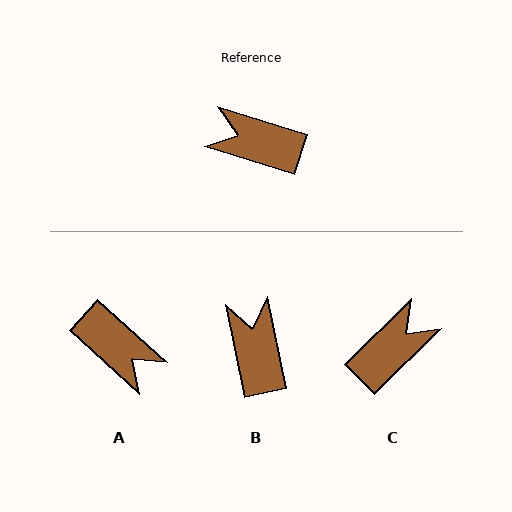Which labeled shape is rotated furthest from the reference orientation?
A, about 155 degrees away.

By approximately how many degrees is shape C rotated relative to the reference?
Approximately 118 degrees clockwise.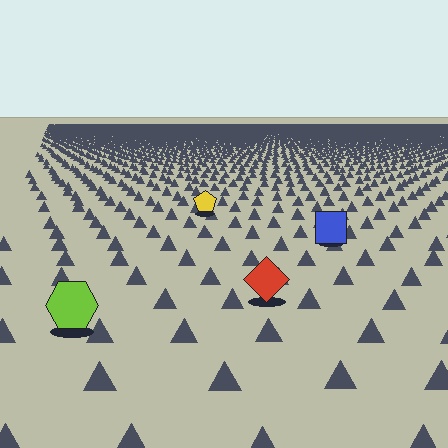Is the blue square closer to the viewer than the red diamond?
No. The red diamond is closer — you can tell from the texture gradient: the ground texture is coarser near it.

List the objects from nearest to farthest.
From nearest to farthest: the lime hexagon, the red diamond, the blue square, the yellow pentagon.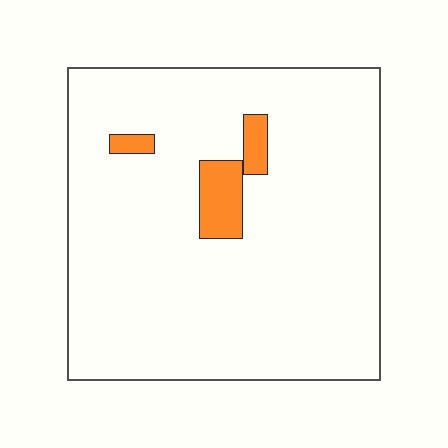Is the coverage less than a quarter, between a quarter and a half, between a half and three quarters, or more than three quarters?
Less than a quarter.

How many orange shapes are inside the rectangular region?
3.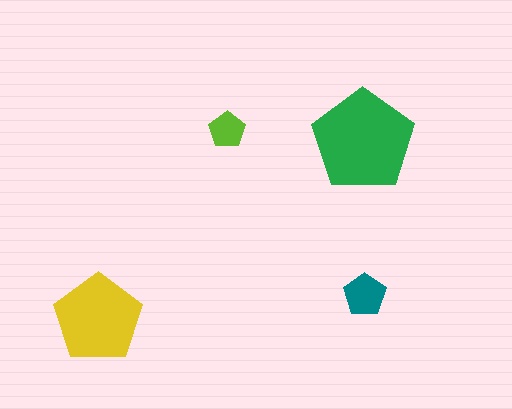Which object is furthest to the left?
The yellow pentagon is leftmost.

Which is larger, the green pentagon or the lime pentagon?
The green one.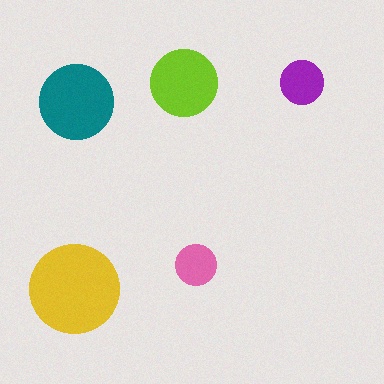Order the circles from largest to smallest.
the yellow one, the teal one, the lime one, the purple one, the pink one.